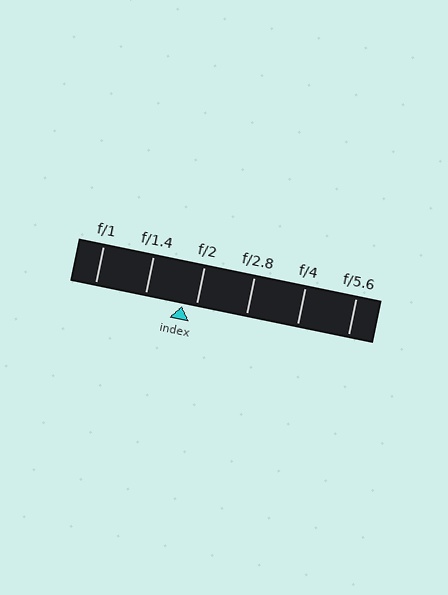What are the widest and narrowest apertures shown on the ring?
The widest aperture shown is f/1 and the narrowest is f/5.6.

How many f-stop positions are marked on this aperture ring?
There are 6 f-stop positions marked.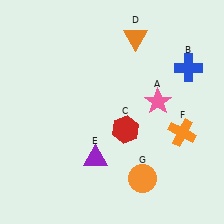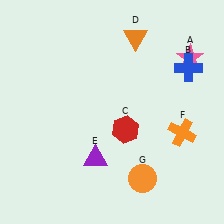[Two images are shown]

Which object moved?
The pink star (A) moved up.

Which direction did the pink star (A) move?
The pink star (A) moved up.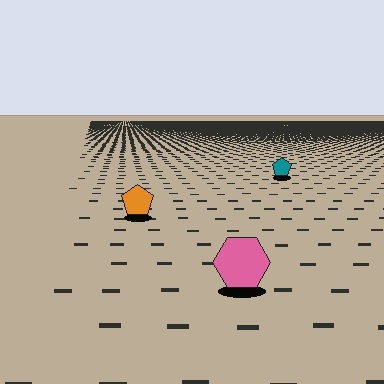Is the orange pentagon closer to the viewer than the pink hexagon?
No. The pink hexagon is closer — you can tell from the texture gradient: the ground texture is coarser near it.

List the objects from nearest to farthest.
From nearest to farthest: the pink hexagon, the orange pentagon, the teal pentagon.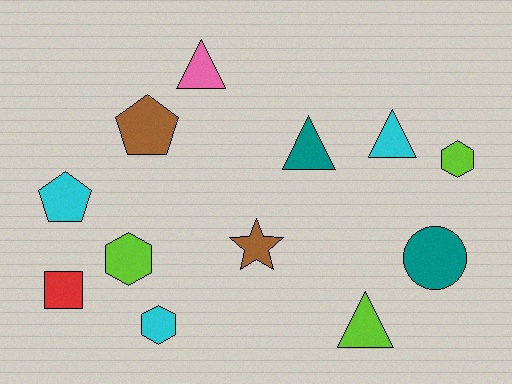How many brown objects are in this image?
There are 2 brown objects.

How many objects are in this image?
There are 12 objects.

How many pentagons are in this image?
There are 2 pentagons.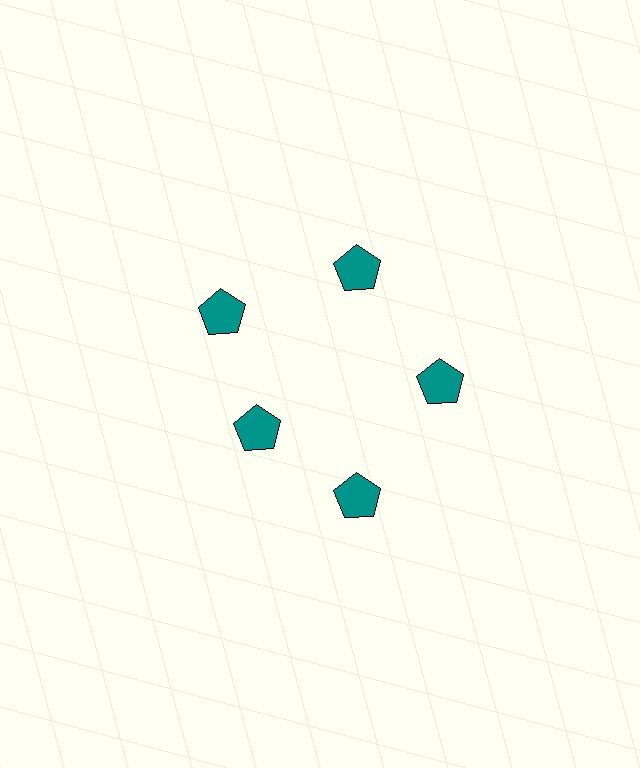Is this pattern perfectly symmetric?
No. The 5 teal pentagons are arranged in a ring, but one element near the 8 o'clock position is pulled inward toward the center, breaking the 5-fold rotational symmetry.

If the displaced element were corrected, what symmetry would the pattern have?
It would have 5-fold rotational symmetry — the pattern would map onto itself every 72 degrees.